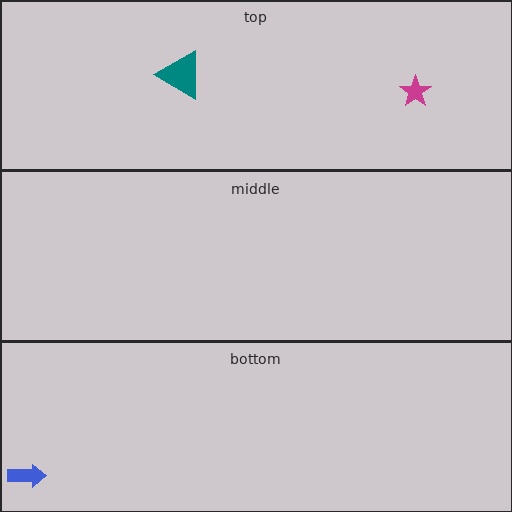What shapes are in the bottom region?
The blue arrow.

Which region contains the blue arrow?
The bottom region.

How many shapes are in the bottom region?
1.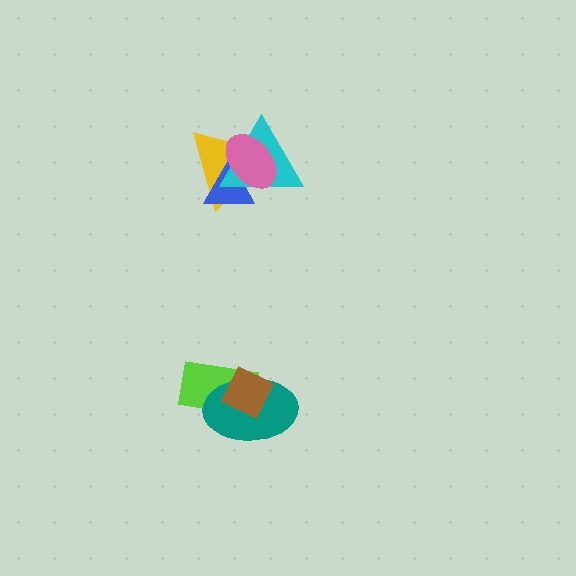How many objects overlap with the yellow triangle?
3 objects overlap with the yellow triangle.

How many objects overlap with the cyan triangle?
3 objects overlap with the cyan triangle.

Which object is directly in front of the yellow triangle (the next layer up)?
The blue triangle is directly in front of the yellow triangle.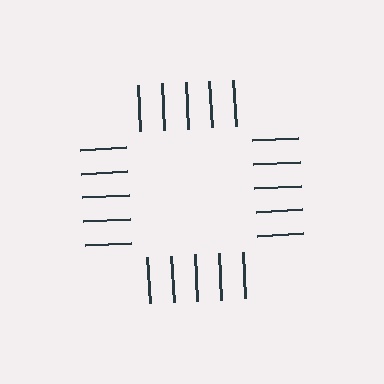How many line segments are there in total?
20 — 5 along each of the 4 edges.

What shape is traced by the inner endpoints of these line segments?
An illusory square — the line segments terminate on its edges but no continuous stroke is drawn.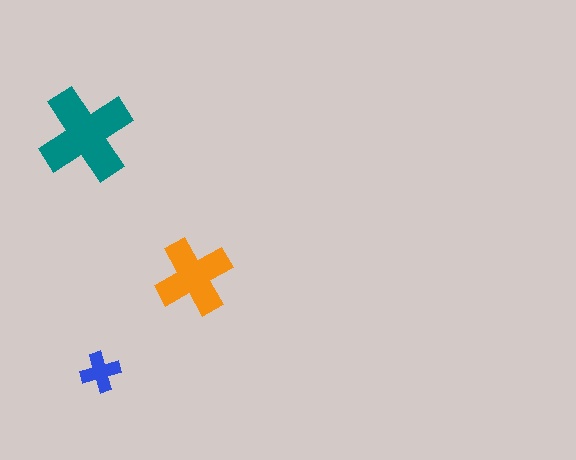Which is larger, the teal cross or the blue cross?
The teal one.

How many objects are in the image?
There are 3 objects in the image.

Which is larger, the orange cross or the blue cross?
The orange one.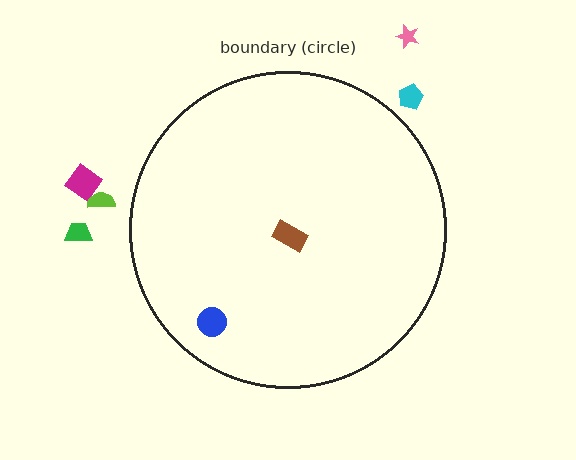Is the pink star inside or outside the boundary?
Outside.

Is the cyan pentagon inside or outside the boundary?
Outside.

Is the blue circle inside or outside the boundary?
Inside.